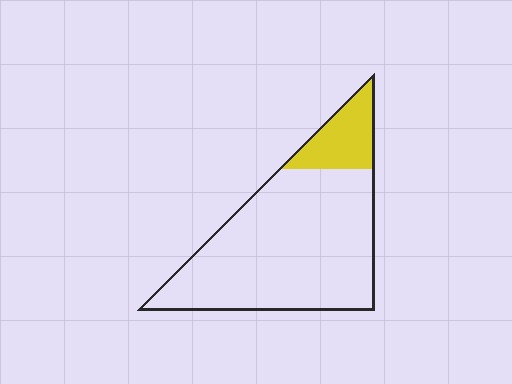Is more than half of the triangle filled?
No.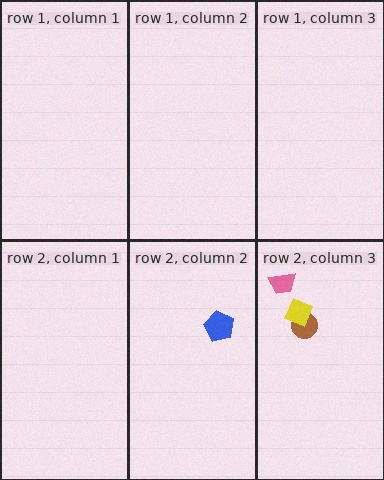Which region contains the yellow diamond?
The row 2, column 3 region.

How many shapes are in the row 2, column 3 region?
3.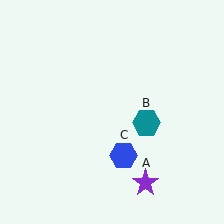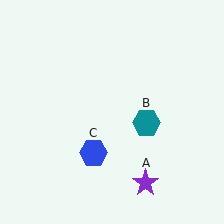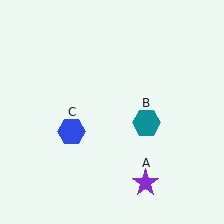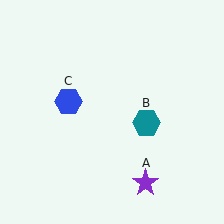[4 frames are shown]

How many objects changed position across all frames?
1 object changed position: blue hexagon (object C).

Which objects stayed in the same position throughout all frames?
Purple star (object A) and teal hexagon (object B) remained stationary.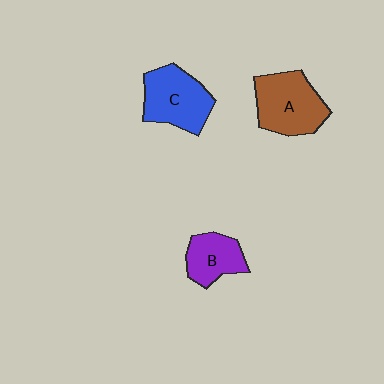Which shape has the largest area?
Shape A (brown).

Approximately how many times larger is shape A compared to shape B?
Approximately 1.5 times.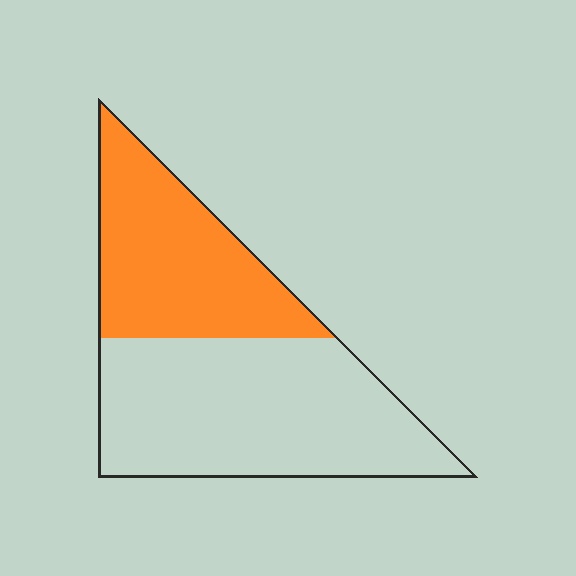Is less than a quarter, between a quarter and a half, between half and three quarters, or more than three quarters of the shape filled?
Between a quarter and a half.